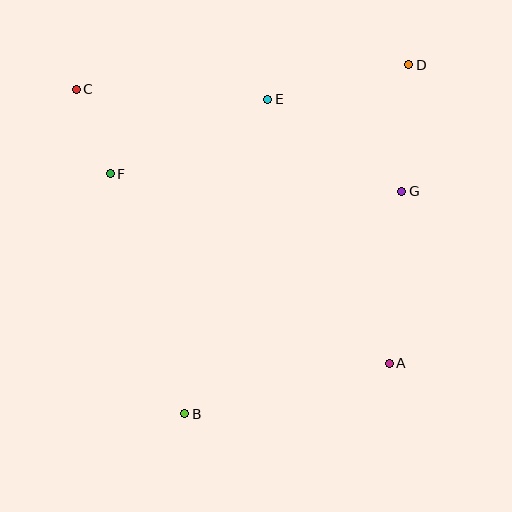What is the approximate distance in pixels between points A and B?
The distance between A and B is approximately 211 pixels.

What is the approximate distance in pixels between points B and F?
The distance between B and F is approximately 251 pixels.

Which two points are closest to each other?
Points C and F are closest to each other.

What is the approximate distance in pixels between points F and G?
The distance between F and G is approximately 292 pixels.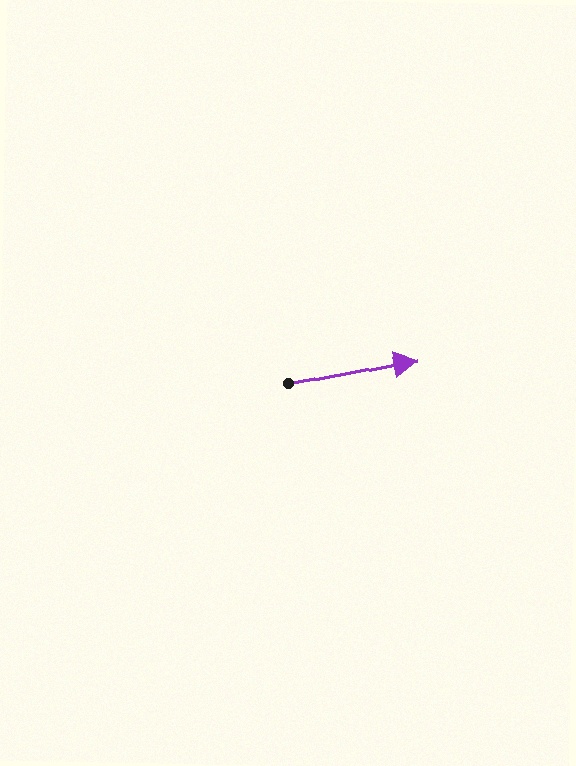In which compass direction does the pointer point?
East.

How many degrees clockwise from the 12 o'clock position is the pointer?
Approximately 79 degrees.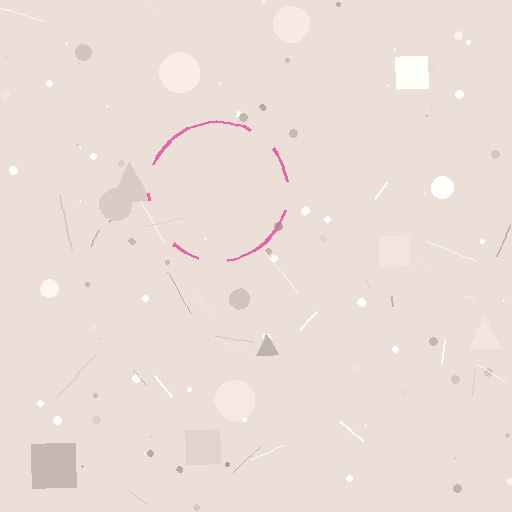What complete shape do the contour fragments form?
The contour fragments form a circle.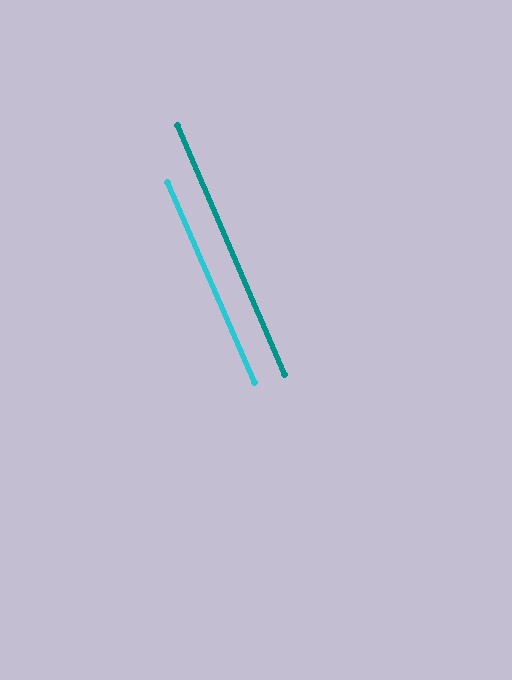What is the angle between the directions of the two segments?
Approximately 0 degrees.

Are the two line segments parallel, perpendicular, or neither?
Parallel — their directions differ by only 0.3°.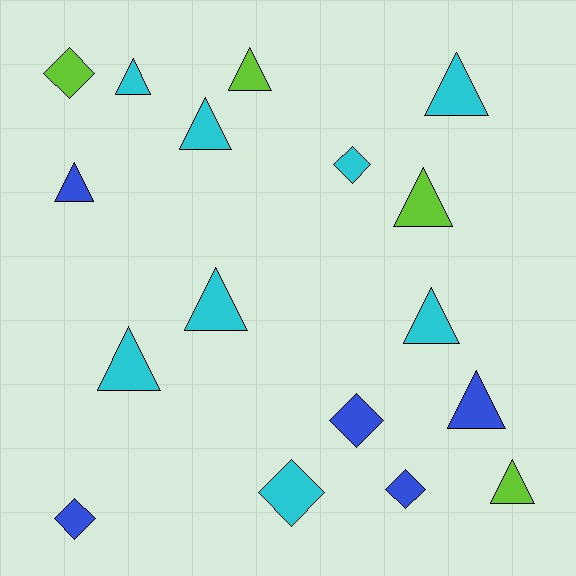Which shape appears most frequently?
Triangle, with 11 objects.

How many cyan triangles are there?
There are 6 cyan triangles.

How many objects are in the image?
There are 17 objects.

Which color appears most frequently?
Cyan, with 8 objects.